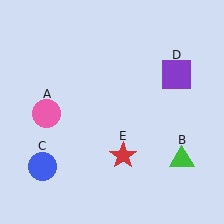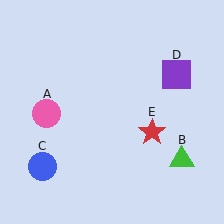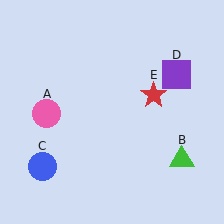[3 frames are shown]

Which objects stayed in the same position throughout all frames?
Pink circle (object A) and green triangle (object B) and blue circle (object C) and purple square (object D) remained stationary.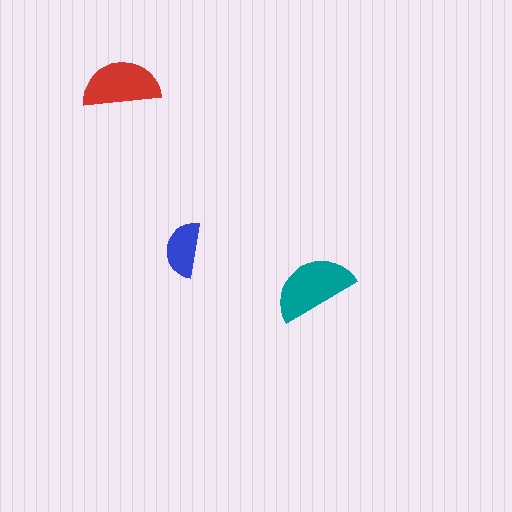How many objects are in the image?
There are 3 objects in the image.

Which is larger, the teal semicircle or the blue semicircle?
The teal one.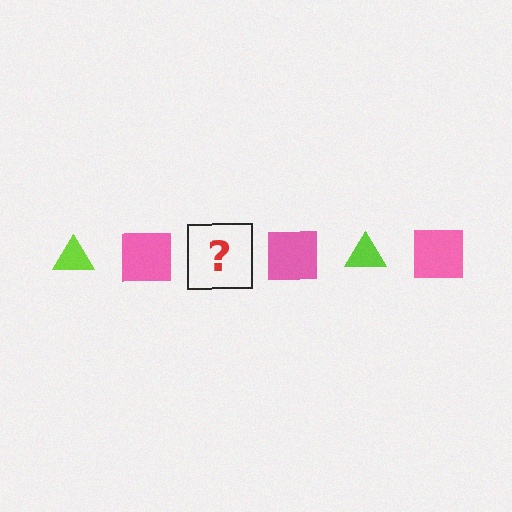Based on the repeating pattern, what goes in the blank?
The blank should be a lime triangle.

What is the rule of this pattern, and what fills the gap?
The rule is that the pattern alternates between lime triangle and pink square. The gap should be filled with a lime triangle.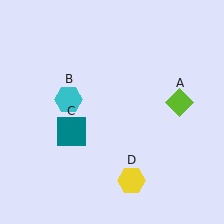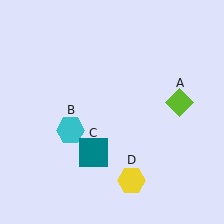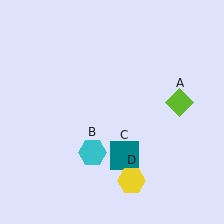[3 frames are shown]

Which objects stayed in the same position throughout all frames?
Lime diamond (object A) and yellow hexagon (object D) remained stationary.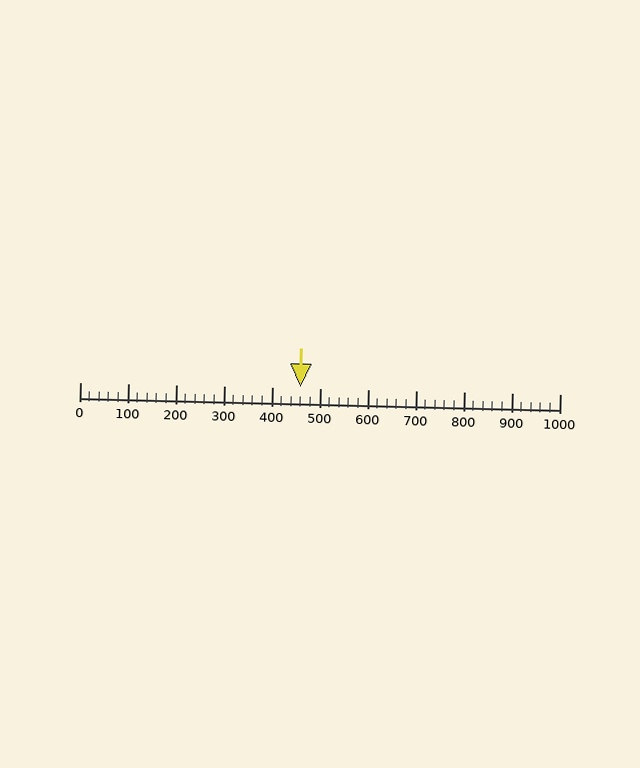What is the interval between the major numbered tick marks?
The major tick marks are spaced 100 units apart.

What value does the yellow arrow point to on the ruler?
The yellow arrow points to approximately 460.